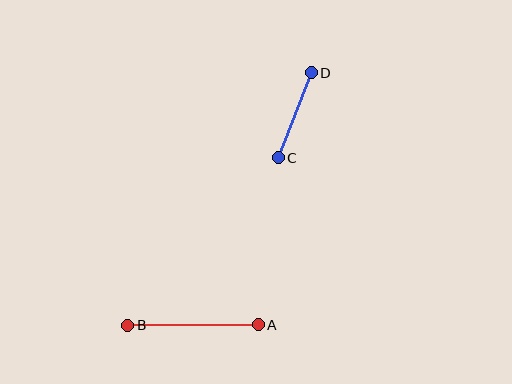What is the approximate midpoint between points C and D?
The midpoint is at approximately (295, 115) pixels.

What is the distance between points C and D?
The distance is approximately 91 pixels.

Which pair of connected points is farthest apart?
Points A and B are farthest apart.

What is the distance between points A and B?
The distance is approximately 131 pixels.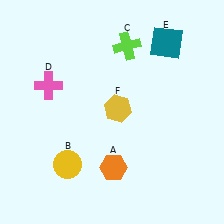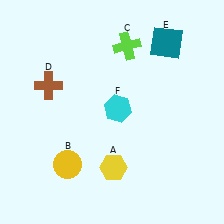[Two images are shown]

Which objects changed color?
A changed from orange to yellow. D changed from pink to brown. F changed from yellow to cyan.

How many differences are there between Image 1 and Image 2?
There are 3 differences between the two images.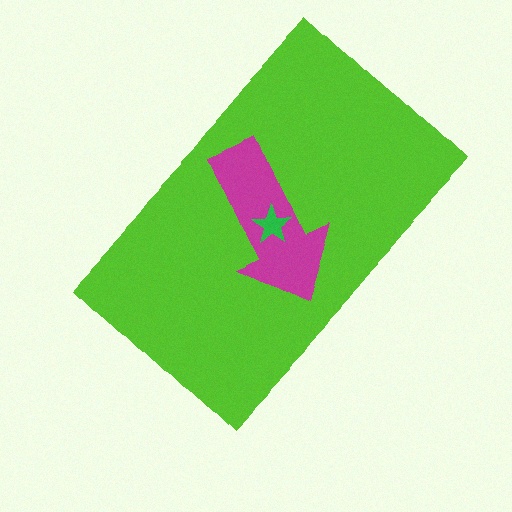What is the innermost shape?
The green star.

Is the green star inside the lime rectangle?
Yes.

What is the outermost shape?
The lime rectangle.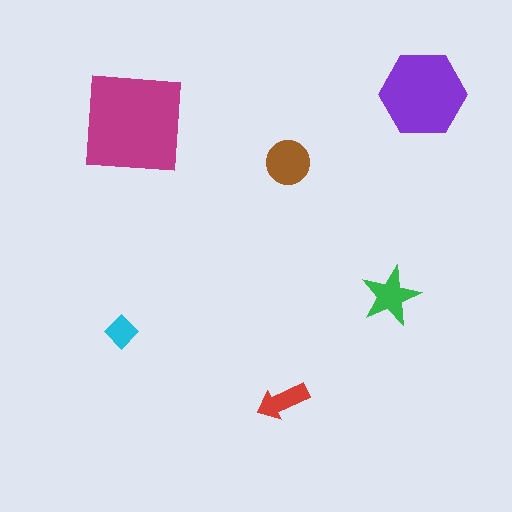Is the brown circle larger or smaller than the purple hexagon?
Smaller.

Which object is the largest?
The magenta square.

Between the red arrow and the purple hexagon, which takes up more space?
The purple hexagon.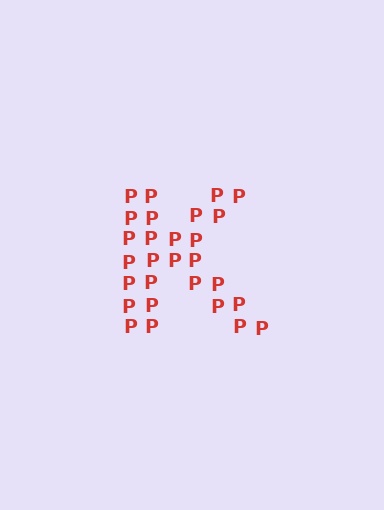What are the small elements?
The small elements are letter P's.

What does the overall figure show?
The overall figure shows the letter K.